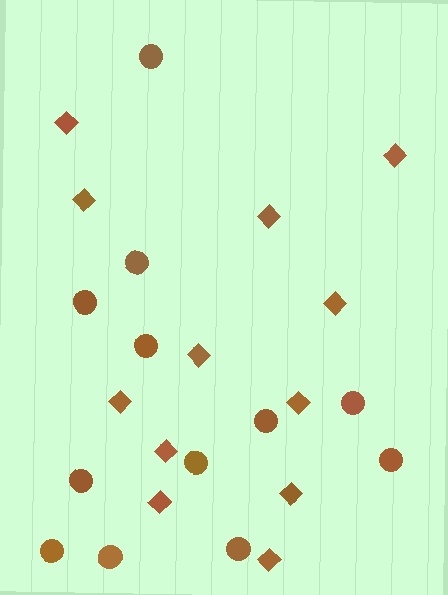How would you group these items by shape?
There are 2 groups: one group of diamonds (12) and one group of circles (12).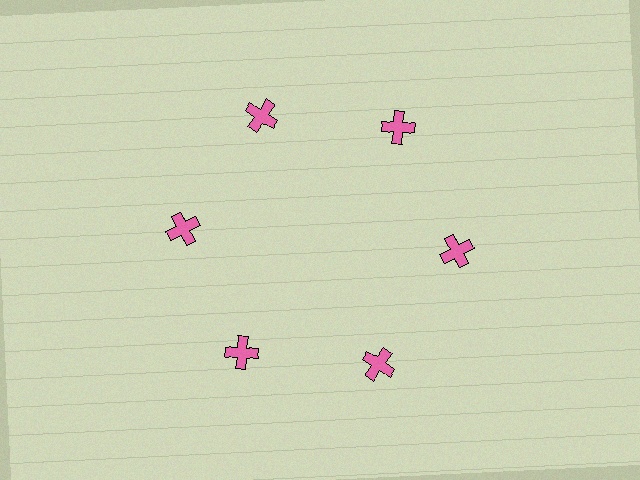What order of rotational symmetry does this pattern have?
This pattern has 6-fold rotational symmetry.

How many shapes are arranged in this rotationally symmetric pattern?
There are 6 shapes, arranged in 6 groups of 1.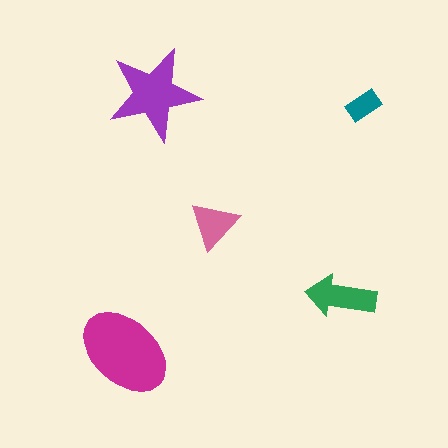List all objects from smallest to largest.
The teal rectangle, the pink triangle, the green arrow, the purple star, the magenta ellipse.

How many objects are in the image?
There are 5 objects in the image.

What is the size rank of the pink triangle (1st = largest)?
4th.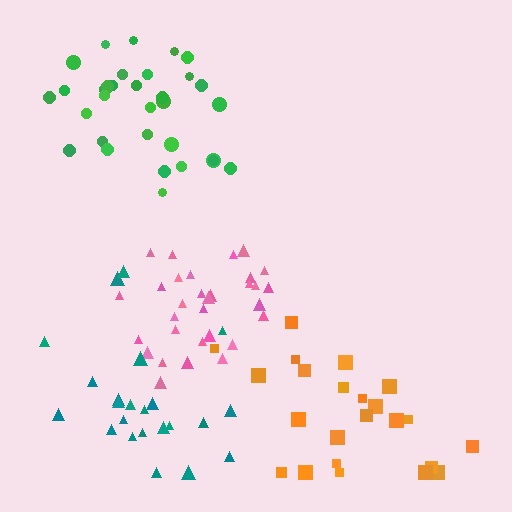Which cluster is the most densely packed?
Pink.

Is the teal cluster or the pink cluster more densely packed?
Pink.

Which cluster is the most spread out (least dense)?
Orange.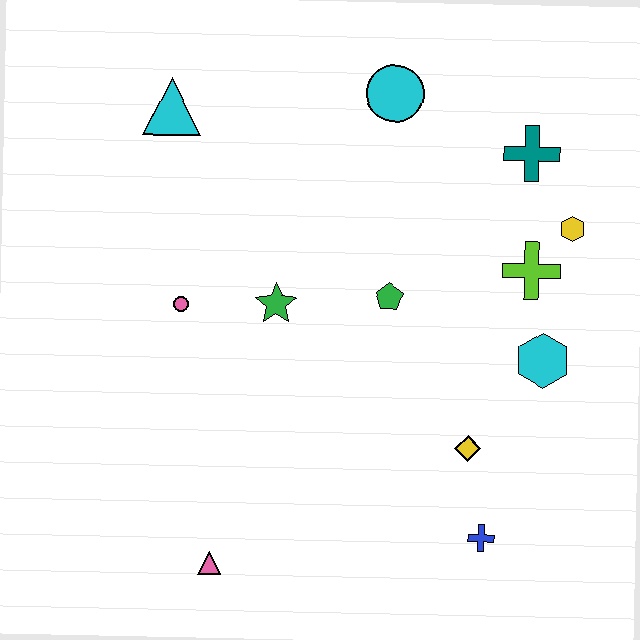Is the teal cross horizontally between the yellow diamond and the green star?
No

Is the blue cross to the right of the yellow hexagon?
No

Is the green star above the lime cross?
No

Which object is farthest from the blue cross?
The cyan triangle is farthest from the blue cross.